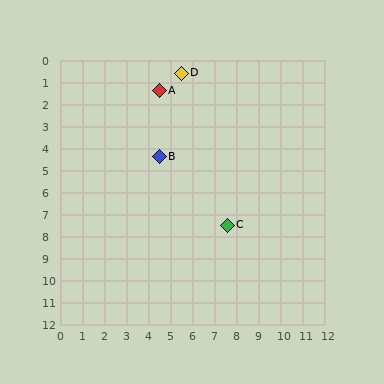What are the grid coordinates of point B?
Point B is at approximately (4.5, 4.4).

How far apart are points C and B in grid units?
Points C and B are about 4.4 grid units apart.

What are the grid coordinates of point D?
Point D is at approximately (5.5, 0.6).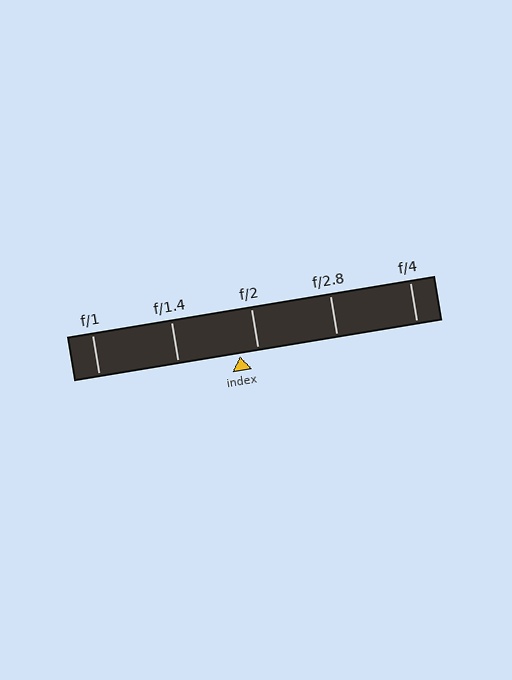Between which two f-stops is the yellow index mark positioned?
The index mark is between f/1.4 and f/2.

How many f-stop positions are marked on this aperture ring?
There are 5 f-stop positions marked.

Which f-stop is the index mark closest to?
The index mark is closest to f/2.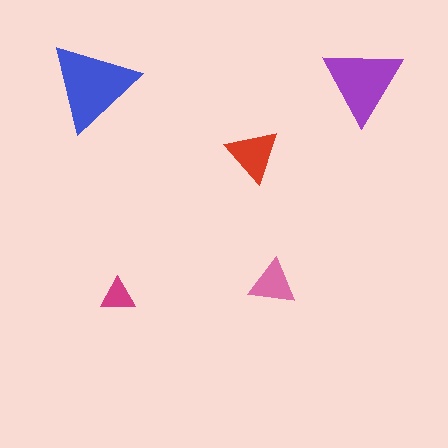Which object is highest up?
The purple triangle is topmost.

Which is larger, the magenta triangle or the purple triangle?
The purple one.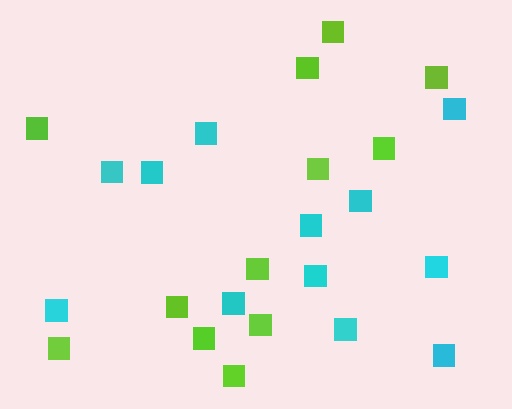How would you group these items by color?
There are 2 groups: one group of cyan squares (12) and one group of lime squares (12).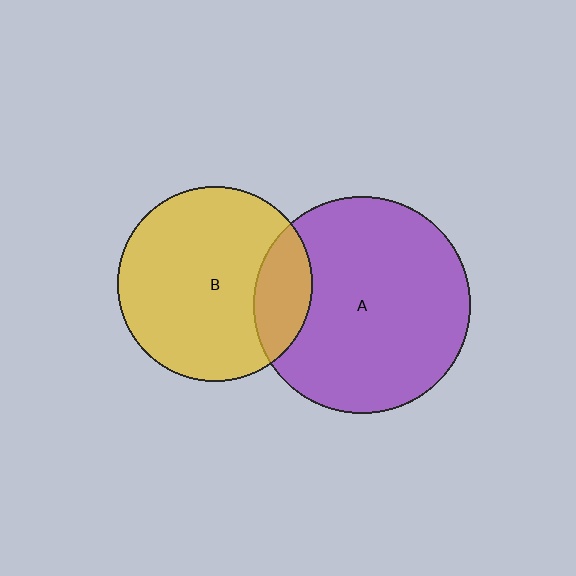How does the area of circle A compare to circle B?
Approximately 1.2 times.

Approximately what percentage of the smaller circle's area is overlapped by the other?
Approximately 20%.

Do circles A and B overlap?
Yes.